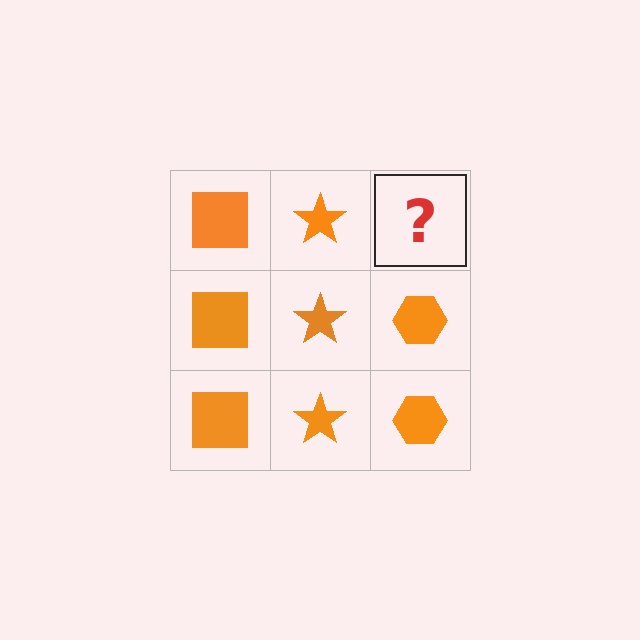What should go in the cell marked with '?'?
The missing cell should contain an orange hexagon.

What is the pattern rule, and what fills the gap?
The rule is that each column has a consistent shape. The gap should be filled with an orange hexagon.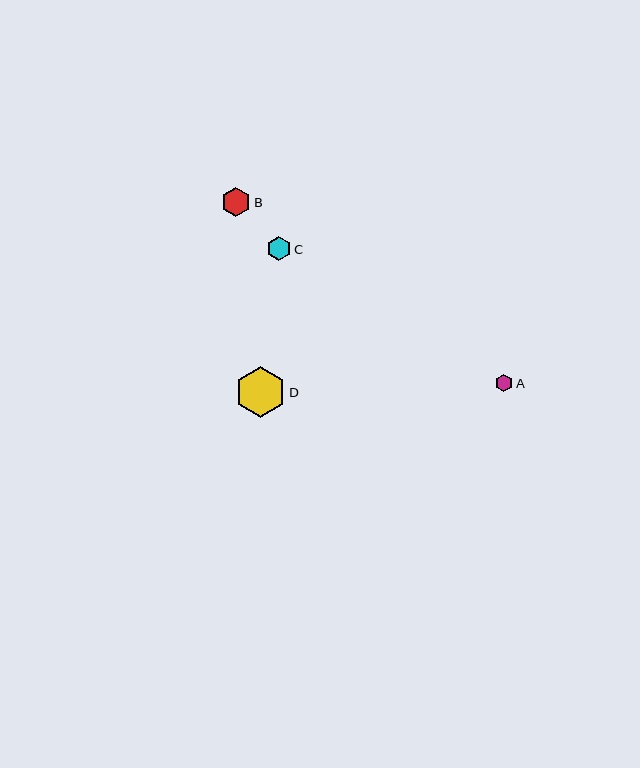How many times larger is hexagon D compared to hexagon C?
Hexagon D is approximately 2.1 times the size of hexagon C.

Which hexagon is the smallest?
Hexagon A is the smallest with a size of approximately 17 pixels.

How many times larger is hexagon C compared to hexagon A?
Hexagon C is approximately 1.4 times the size of hexagon A.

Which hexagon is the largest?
Hexagon D is the largest with a size of approximately 51 pixels.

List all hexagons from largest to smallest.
From largest to smallest: D, B, C, A.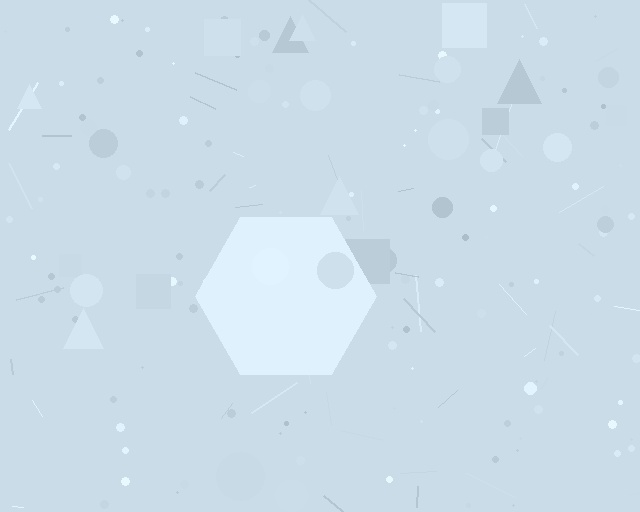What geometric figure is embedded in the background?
A hexagon is embedded in the background.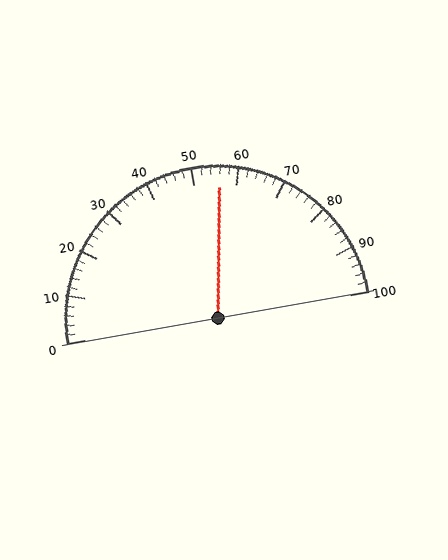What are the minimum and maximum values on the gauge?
The gauge ranges from 0 to 100.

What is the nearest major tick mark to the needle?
The nearest major tick mark is 60.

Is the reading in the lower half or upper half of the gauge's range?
The reading is in the upper half of the range (0 to 100).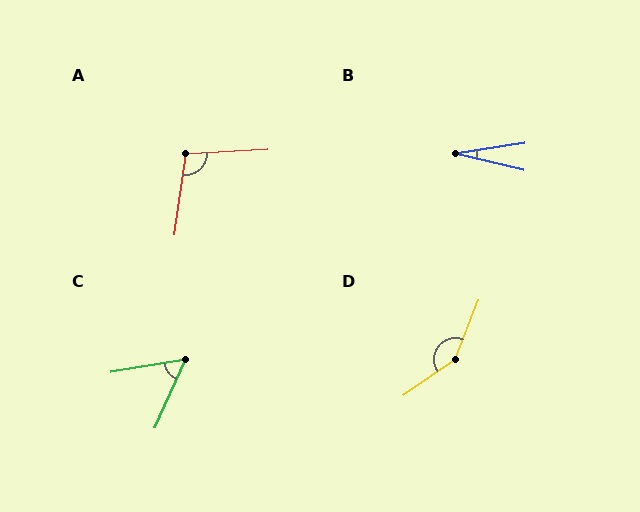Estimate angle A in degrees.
Approximately 101 degrees.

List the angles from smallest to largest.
B (22°), C (56°), A (101°), D (146°).